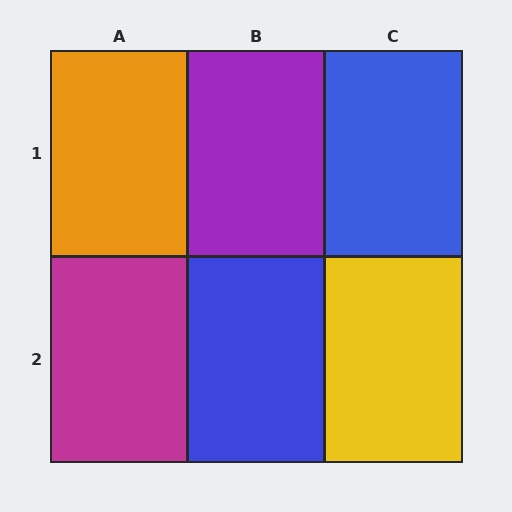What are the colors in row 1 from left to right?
Orange, purple, blue.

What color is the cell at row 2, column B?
Blue.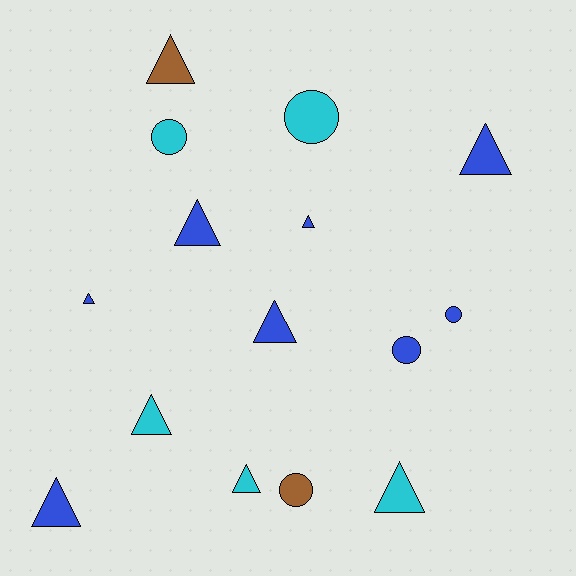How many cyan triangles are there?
There are 3 cyan triangles.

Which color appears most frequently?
Blue, with 8 objects.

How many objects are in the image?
There are 15 objects.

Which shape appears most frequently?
Triangle, with 10 objects.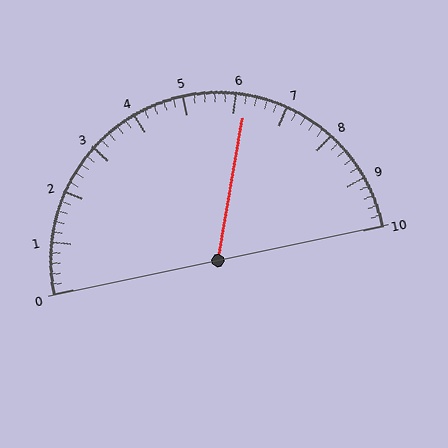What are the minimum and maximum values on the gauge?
The gauge ranges from 0 to 10.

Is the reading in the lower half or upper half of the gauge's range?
The reading is in the upper half of the range (0 to 10).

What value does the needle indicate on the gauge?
The needle indicates approximately 6.2.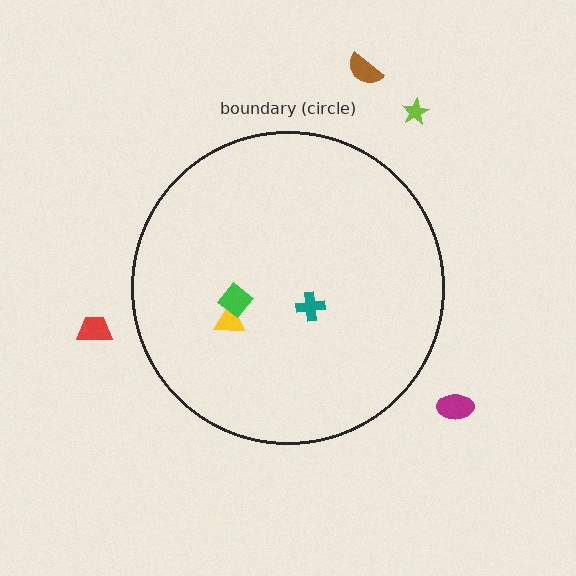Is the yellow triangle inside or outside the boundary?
Inside.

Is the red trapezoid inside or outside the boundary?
Outside.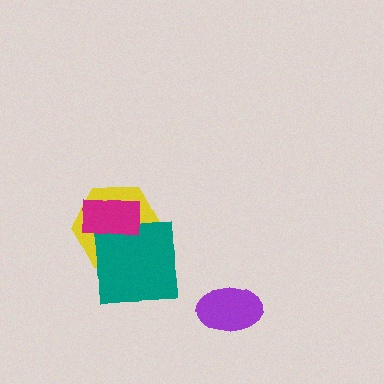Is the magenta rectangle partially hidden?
No, no other shape covers it.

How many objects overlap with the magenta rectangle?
2 objects overlap with the magenta rectangle.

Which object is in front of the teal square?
The magenta rectangle is in front of the teal square.